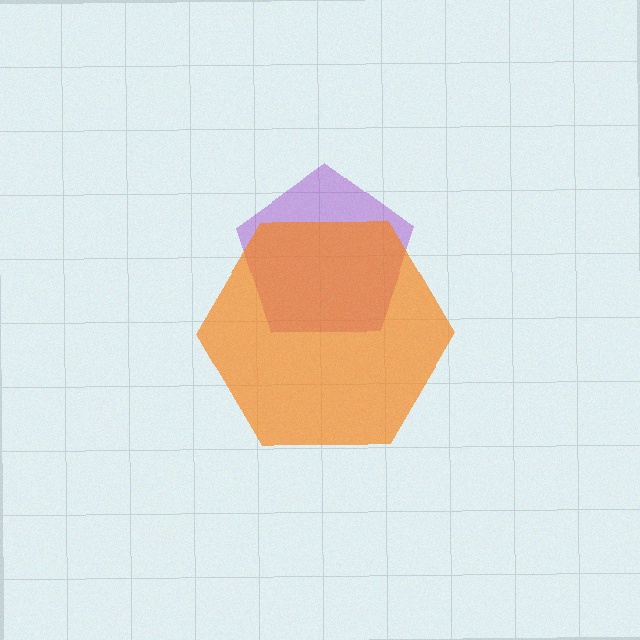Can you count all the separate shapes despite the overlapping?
Yes, there are 2 separate shapes.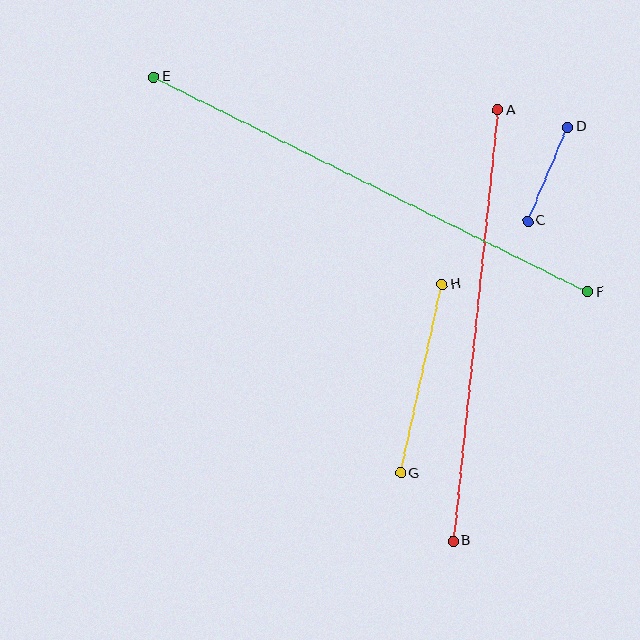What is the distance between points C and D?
The distance is approximately 102 pixels.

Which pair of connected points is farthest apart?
Points E and F are farthest apart.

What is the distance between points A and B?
The distance is approximately 434 pixels.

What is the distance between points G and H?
The distance is approximately 193 pixels.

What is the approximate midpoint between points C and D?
The midpoint is at approximately (548, 174) pixels.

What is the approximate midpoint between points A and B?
The midpoint is at approximately (476, 326) pixels.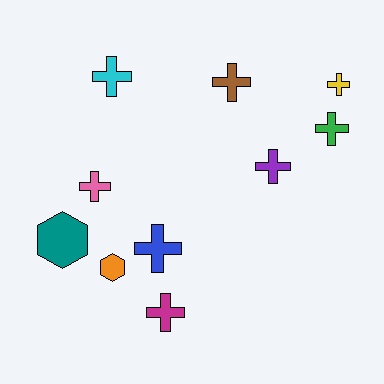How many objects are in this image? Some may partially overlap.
There are 10 objects.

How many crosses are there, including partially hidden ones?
There are 8 crosses.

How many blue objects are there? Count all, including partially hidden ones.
There is 1 blue object.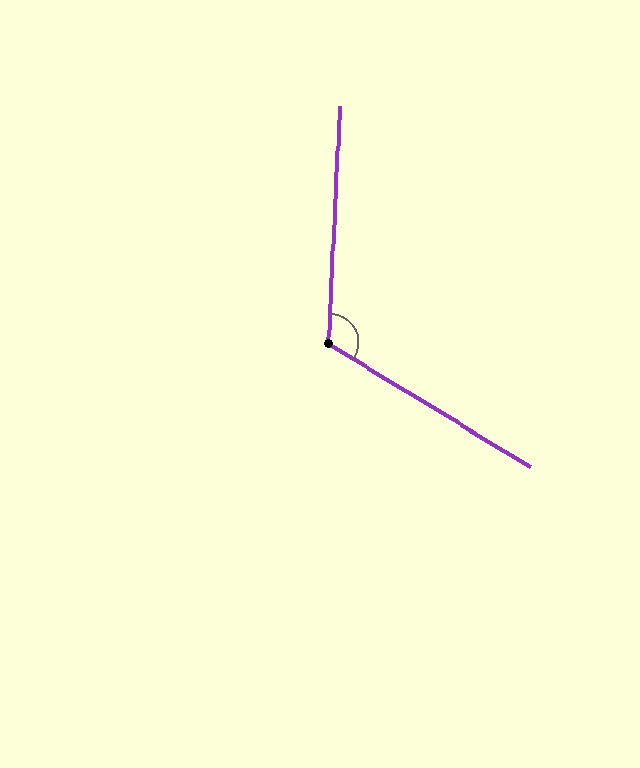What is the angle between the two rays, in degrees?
Approximately 119 degrees.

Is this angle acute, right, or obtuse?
It is obtuse.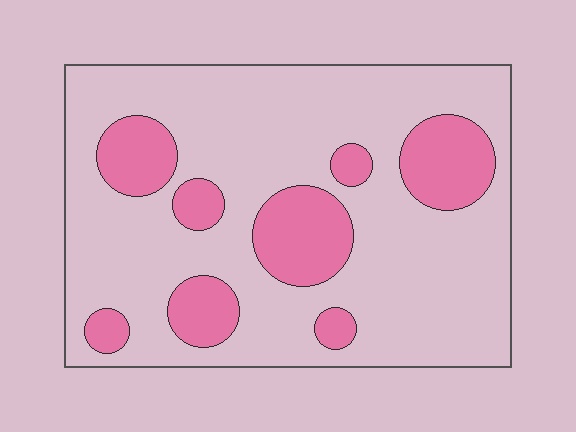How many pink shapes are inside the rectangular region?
8.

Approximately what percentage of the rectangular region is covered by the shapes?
Approximately 25%.